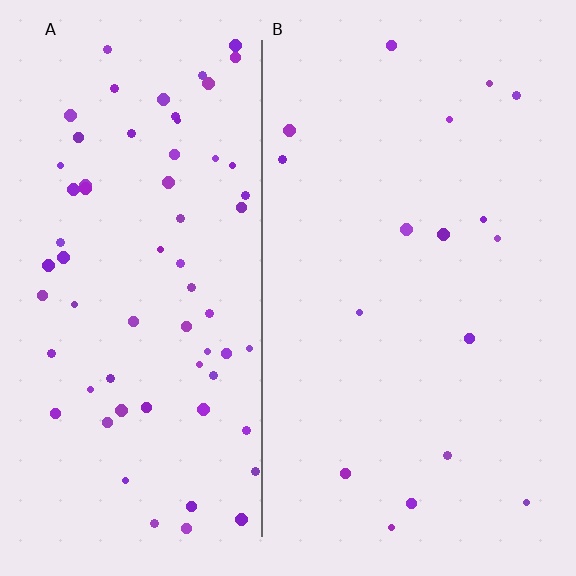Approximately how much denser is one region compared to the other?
Approximately 3.9× — region A over region B.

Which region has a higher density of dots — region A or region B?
A (the left).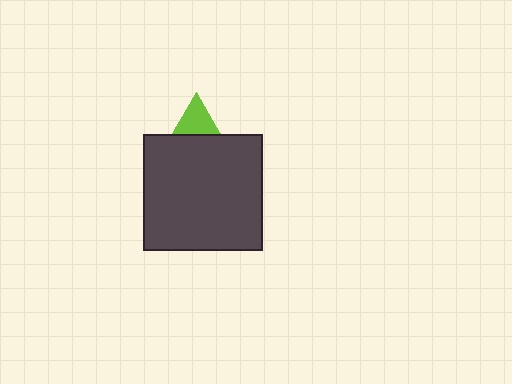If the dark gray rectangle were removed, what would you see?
You would see the complete lime triangle.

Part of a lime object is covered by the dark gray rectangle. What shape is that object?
It is a triangle.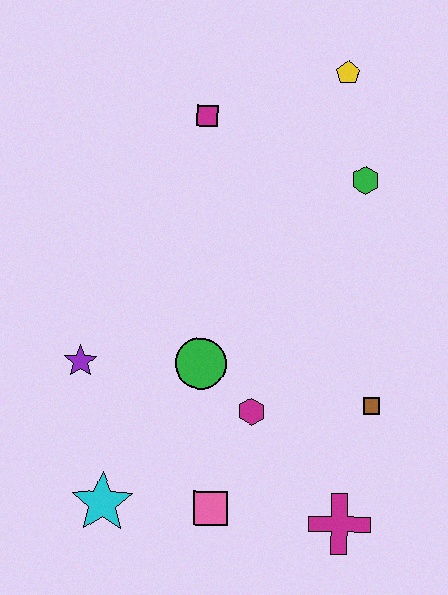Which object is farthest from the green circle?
The yellow pentagon is farthest from the green circle.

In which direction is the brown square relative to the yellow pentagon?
The brown square is below the yellow pentagon.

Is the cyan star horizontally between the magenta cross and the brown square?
No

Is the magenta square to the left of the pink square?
Yes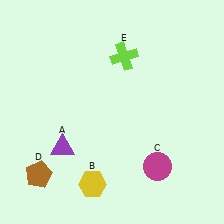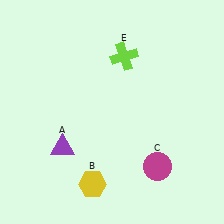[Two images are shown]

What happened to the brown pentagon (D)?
The brown pentagon (D) was removed in Image 2. It was in the bottom-left area of Image 1.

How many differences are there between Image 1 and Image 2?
There is 1 difference between the two images.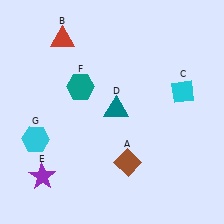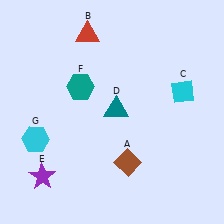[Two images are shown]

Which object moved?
The red triangle (B) moved right.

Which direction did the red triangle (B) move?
The red triangle (B) moved right.